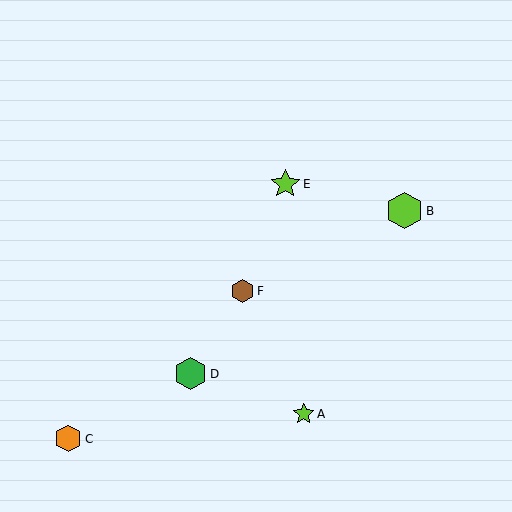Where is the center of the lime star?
The center of the lime star is at (285, 184).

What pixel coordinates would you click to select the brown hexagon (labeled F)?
Click at (242, 291) to select the brown hexagon F.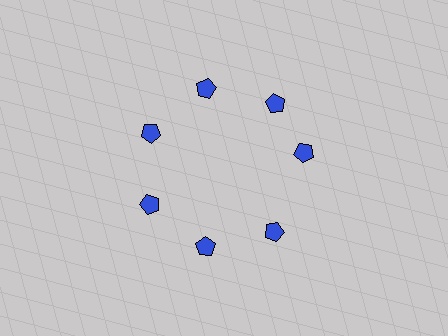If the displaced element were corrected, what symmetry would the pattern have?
It would have 7-fold rotational symmetry — the pattern would map onto itself every 51 degrees.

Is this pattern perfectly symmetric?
No. The 7 blue pentagons are arranged in a ring, but one element near the 3 o'clock position is rotated out of alignment along the ring, breaking the 7-fold rotational symmetry.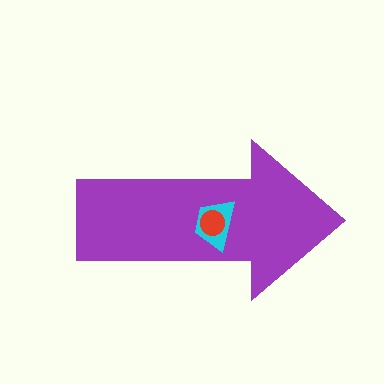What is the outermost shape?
The purple arrow.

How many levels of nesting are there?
3.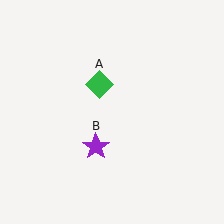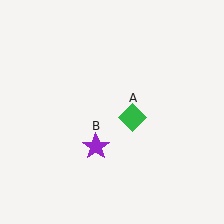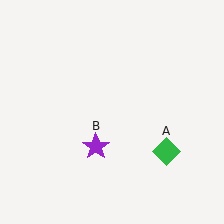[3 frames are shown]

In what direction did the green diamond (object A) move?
The green diamond (object A) moved down and to the right.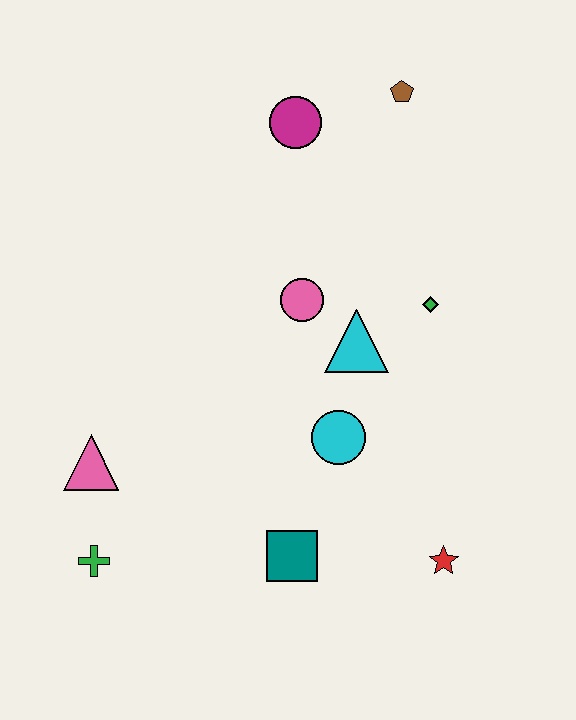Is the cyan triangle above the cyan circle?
Yes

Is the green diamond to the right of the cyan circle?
Yes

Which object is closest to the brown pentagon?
The magenta circle is closest to the brown pentagon.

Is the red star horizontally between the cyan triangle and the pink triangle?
No